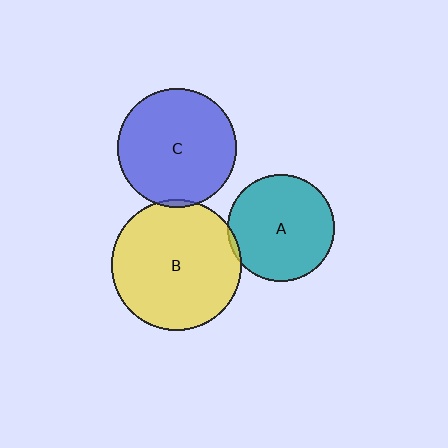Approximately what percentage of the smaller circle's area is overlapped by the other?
Approximately 5%.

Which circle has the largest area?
Circle B (yellow).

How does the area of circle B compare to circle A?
Approximately 1.5 times.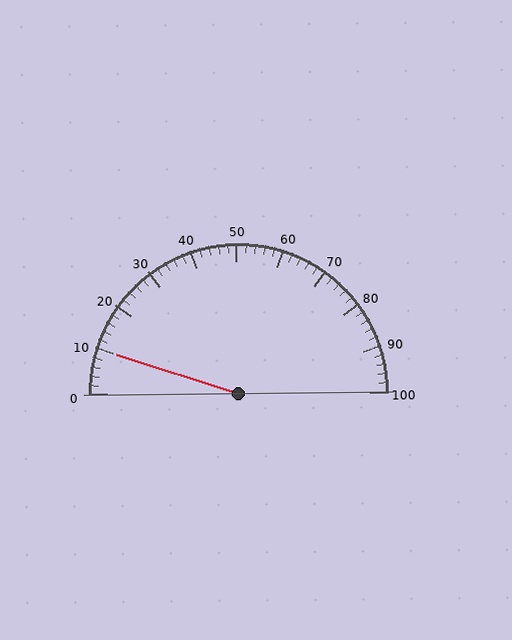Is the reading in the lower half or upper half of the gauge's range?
The reading is in the lower half of the range (0 to 100).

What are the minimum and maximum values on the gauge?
The gauge ranges from 0 to 100.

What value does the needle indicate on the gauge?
The needle indicates approximately 10.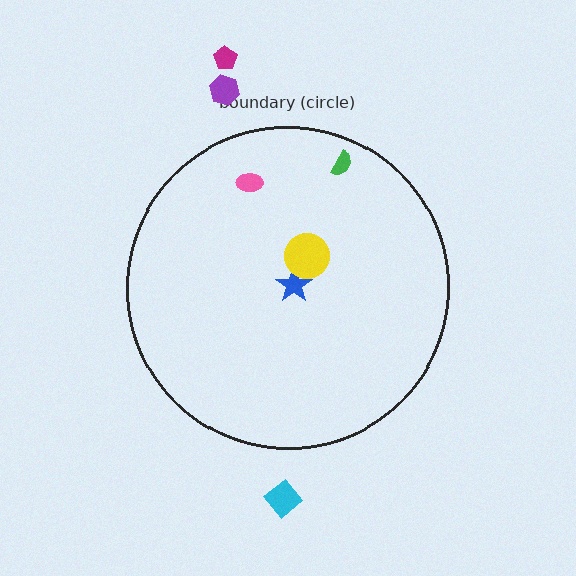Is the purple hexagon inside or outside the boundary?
Outside.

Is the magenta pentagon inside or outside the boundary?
Outside.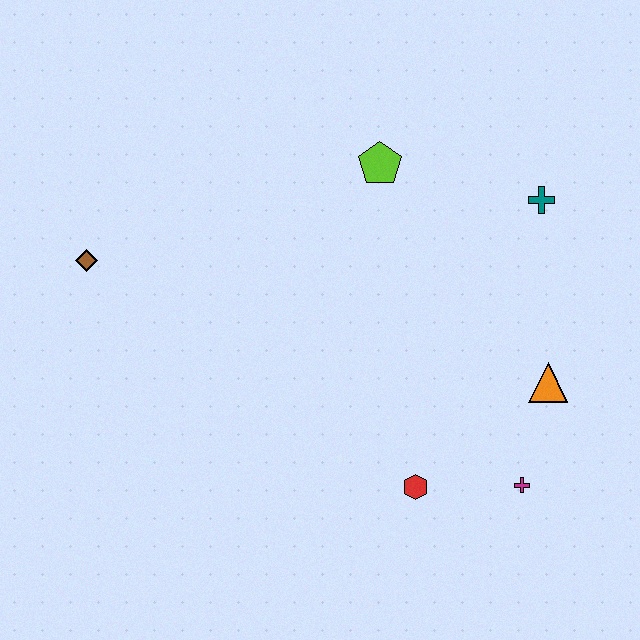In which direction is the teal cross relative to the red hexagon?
The teal cross is above the red hexagon.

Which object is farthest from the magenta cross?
The brown diamond is farthest from the magenta cross.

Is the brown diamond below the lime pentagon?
Yes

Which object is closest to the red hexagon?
The magenta cross is closest to the red hexagon.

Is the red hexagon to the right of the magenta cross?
No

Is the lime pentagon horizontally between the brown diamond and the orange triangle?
Yes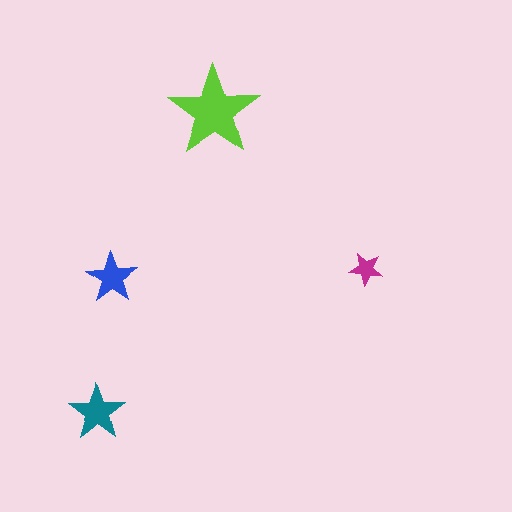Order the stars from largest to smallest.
the lime one, the teal one, the blue one, the magenta one.